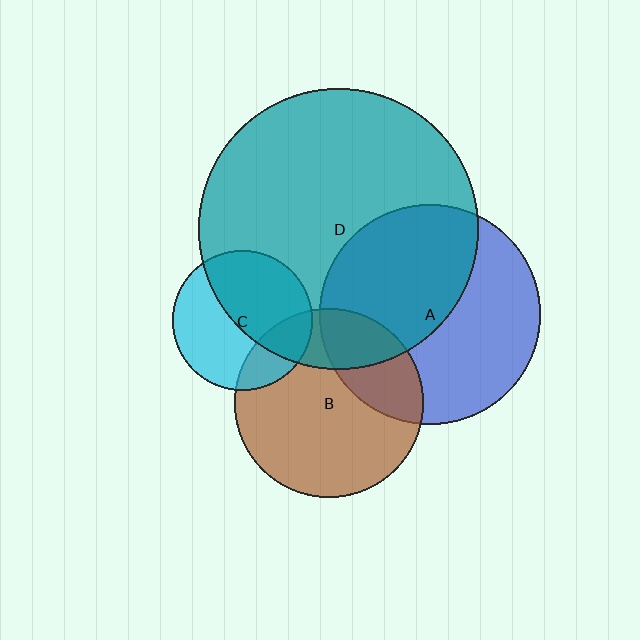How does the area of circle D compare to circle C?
Approximately 4.0 times.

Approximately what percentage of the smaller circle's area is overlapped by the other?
Approximately 25%.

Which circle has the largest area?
Circle D (teal).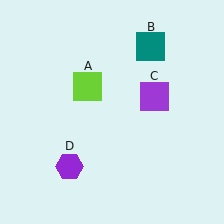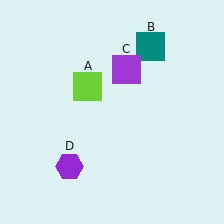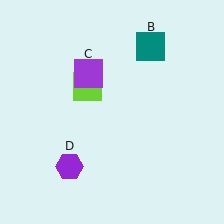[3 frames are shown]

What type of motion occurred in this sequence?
The purple square (object C) rotated counterclockwise around the center of the scene.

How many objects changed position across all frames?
1 object changed position: purple square (object C).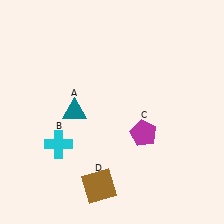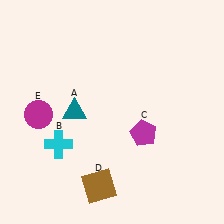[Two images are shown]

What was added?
A magenta circle (E) was added in Image 2.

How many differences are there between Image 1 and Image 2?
There is 1 difference between the two images.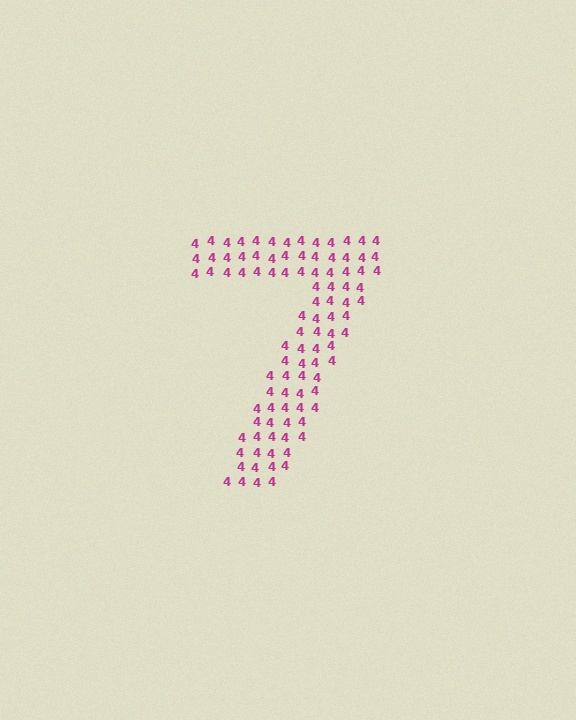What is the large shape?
The large shape is the digit 7.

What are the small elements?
The small elements are digit 4's.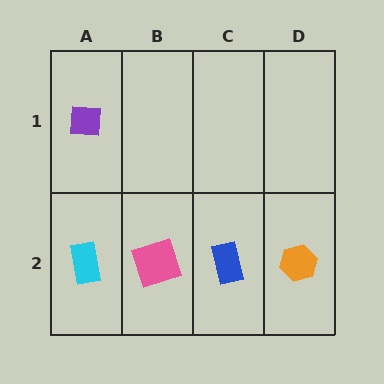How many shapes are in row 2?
4 shapes.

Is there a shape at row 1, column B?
No, that cell is empty.